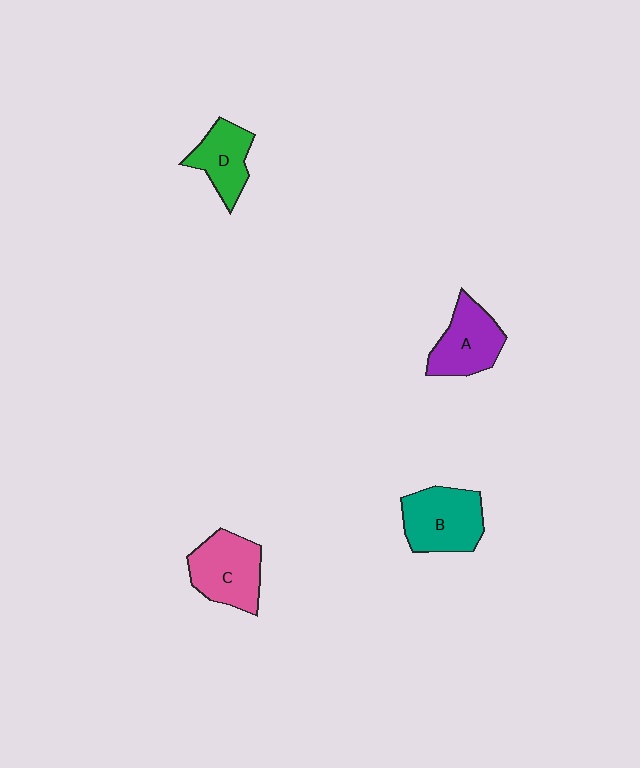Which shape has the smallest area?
Shape D (green).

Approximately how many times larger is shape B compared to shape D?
Approximately 1.4 times.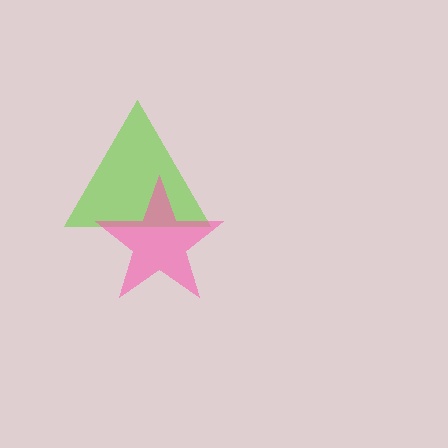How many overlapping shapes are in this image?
There are 2 overlapping shapes in the image.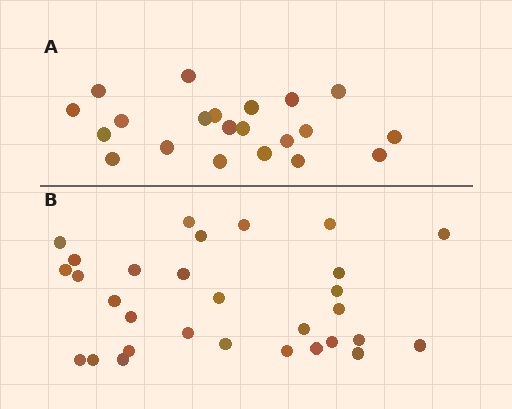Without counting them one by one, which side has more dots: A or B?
Region B (the bottom region) has more dots.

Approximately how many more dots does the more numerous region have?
Region B has roughly 8 or so more dots than region A.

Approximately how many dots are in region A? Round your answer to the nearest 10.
About 20 dots. (The exact count is 21, which rounds to 20.)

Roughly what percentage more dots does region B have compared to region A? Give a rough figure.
About 45% more.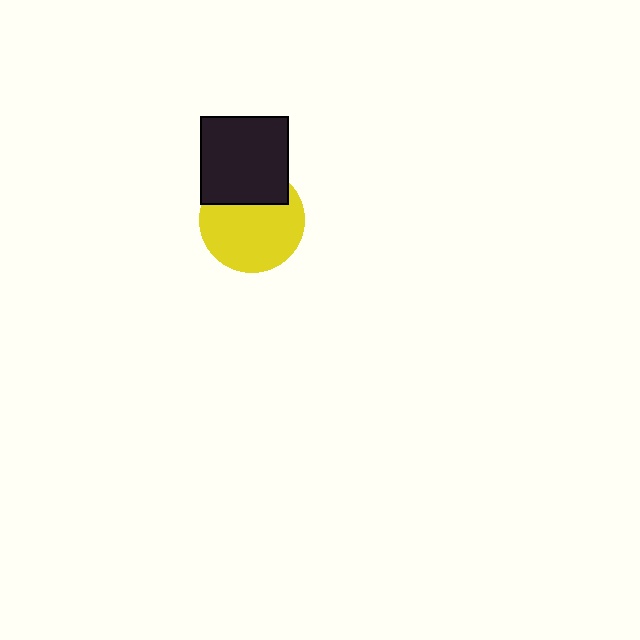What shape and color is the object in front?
The object in front is a black square.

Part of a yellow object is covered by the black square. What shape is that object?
It is a circle.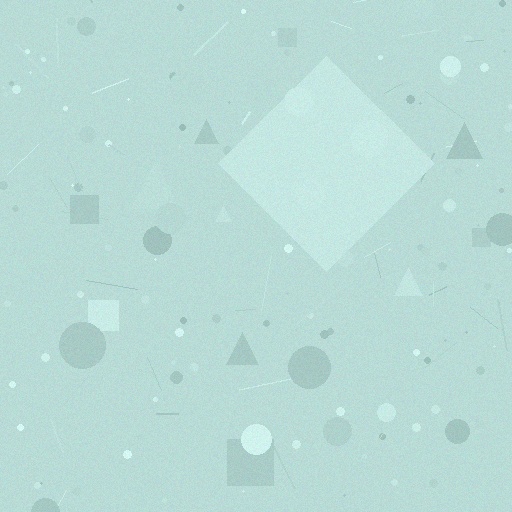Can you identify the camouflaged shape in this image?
The camouflaged shape is a diamond.